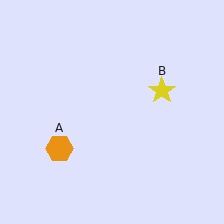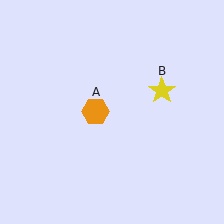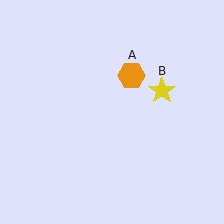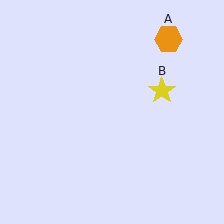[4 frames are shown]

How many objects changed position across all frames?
1 object changed position: orange hexagon (object A).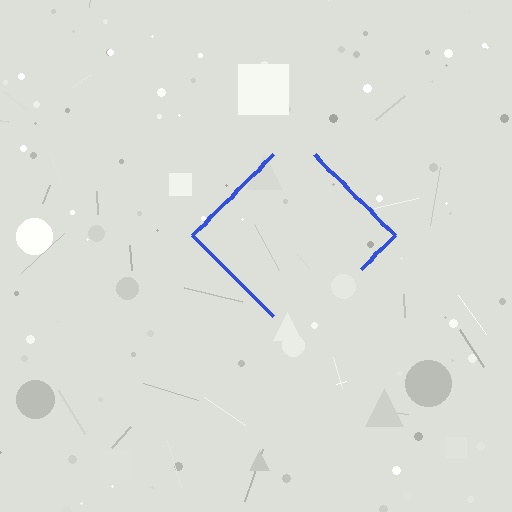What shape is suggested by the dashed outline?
The dashed outline suggests a diamond.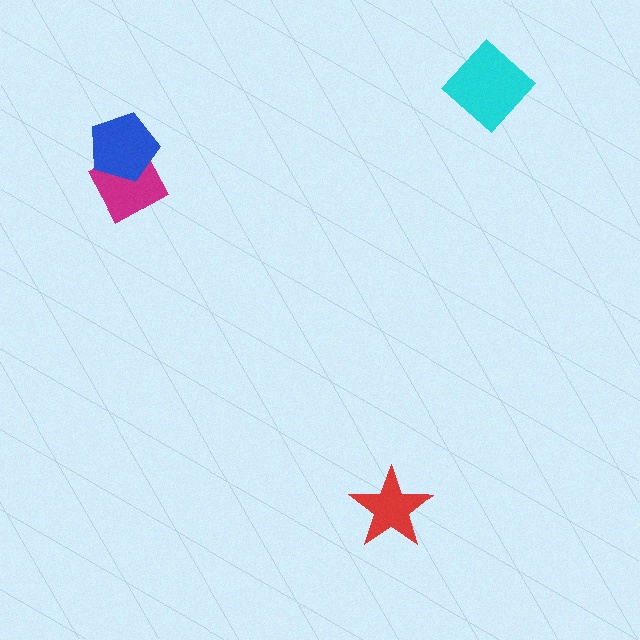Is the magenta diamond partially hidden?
Yes, it is partially covered by another shape.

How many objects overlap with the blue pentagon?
1 object overlaps with the blue pentagon.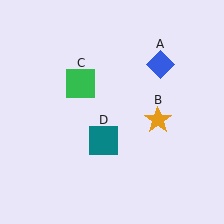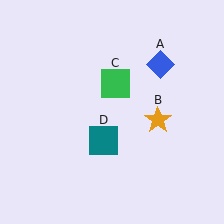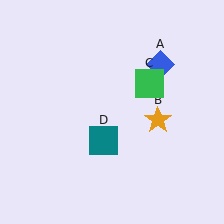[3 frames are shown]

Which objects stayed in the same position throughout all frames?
Blue diamond (object A) and orange star (object B) and teal square (object D) remained stationary.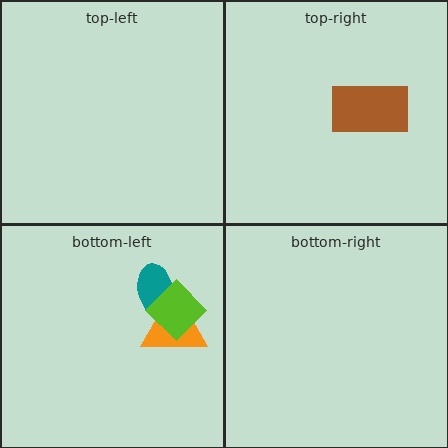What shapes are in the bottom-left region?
The teal ellipse, the orange triangle, the lime diamond.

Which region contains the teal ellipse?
The bottom-left region.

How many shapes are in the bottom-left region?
3.